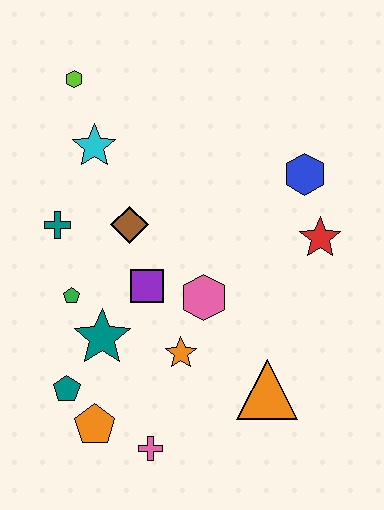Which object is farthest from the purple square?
The lime hexagon is farthest from the purple square.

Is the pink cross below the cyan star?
Yes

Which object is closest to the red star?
The blue hexagon is closest to the red star.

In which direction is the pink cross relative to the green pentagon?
The pink cross is below the green pentagon.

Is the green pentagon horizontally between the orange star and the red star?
No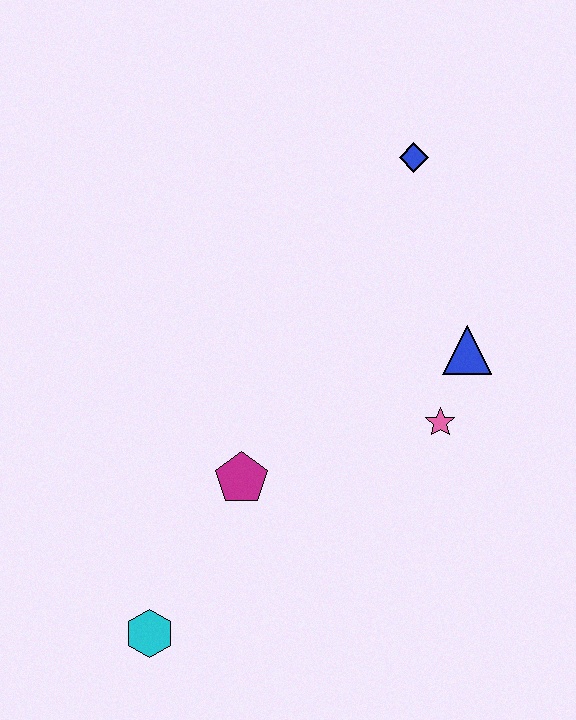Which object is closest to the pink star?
The blue triangle is closest to the pink star.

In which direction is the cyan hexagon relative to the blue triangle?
The cyan hexagon is to the left of the blue triangle.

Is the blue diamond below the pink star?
No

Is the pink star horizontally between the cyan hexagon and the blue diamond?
No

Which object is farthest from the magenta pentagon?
The blue diamond is farthest from the magenta pentagon.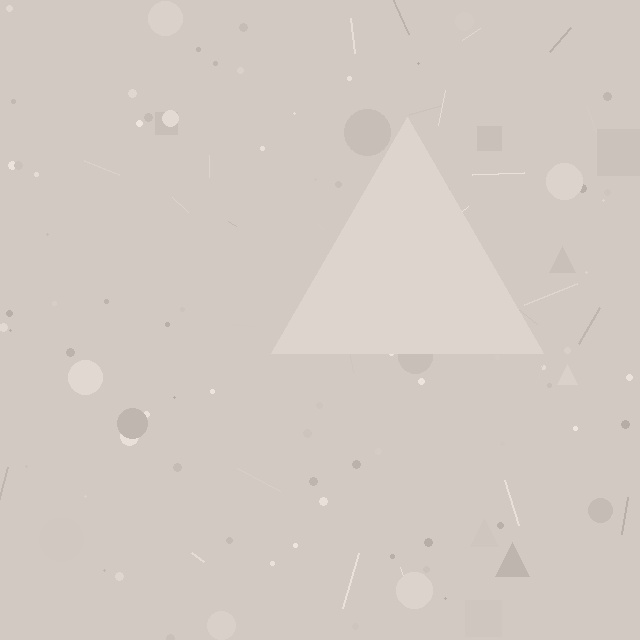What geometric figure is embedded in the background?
A triangle is embedded in the background.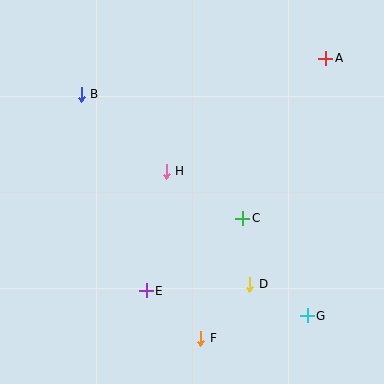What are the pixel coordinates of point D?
Point D is at (250, 284).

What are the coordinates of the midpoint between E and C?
The midpoint between E and C is at (194, 254).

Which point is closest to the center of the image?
Point H at (166, 171) is closest to the center.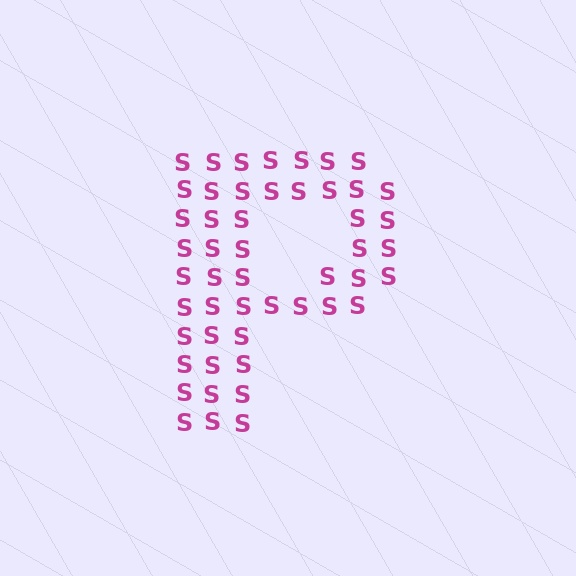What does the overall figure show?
The overall figure shows the letter P.